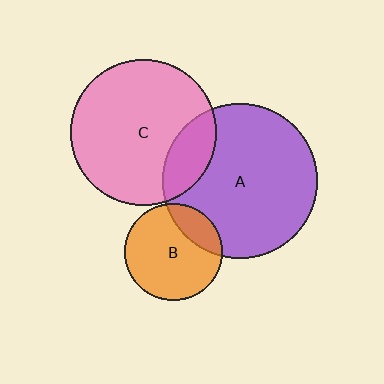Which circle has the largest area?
Circle A (purple).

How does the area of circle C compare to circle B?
Approximately 2.2 times.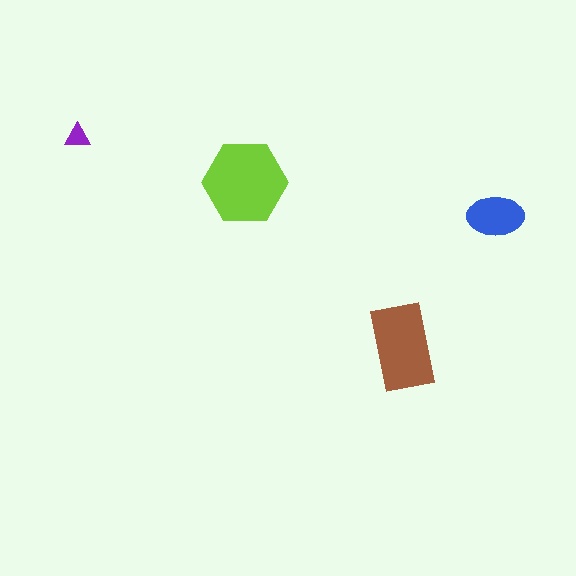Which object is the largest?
The lime hexagon.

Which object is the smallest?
The purple triangle.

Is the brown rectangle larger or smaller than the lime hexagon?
Smaller.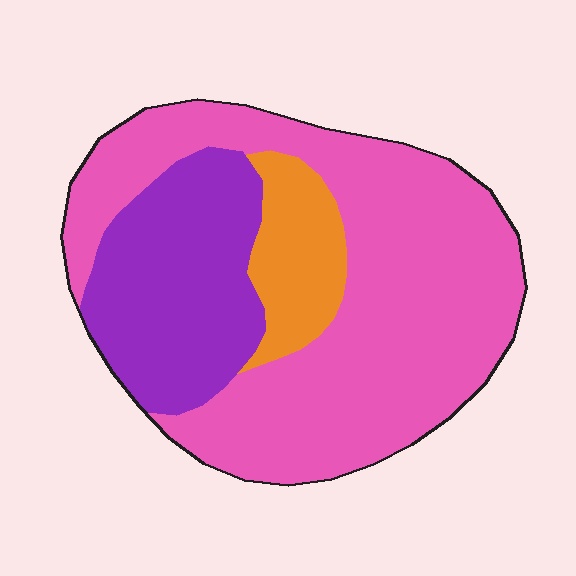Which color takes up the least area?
Orange, at roughly 10%.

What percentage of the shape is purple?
Purple covers about 25% of the shape.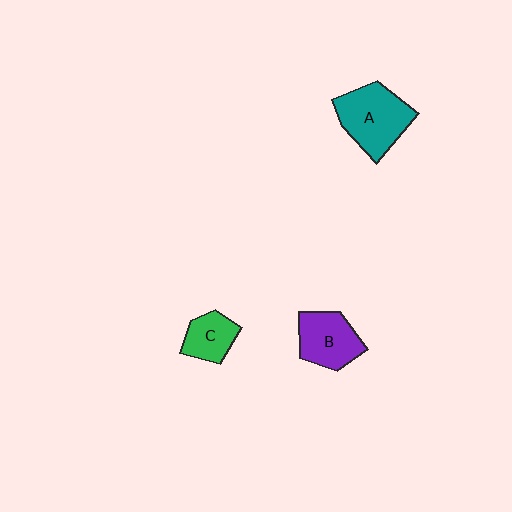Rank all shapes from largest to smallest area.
From largest to smallest: A (teal), B (purple), C (green).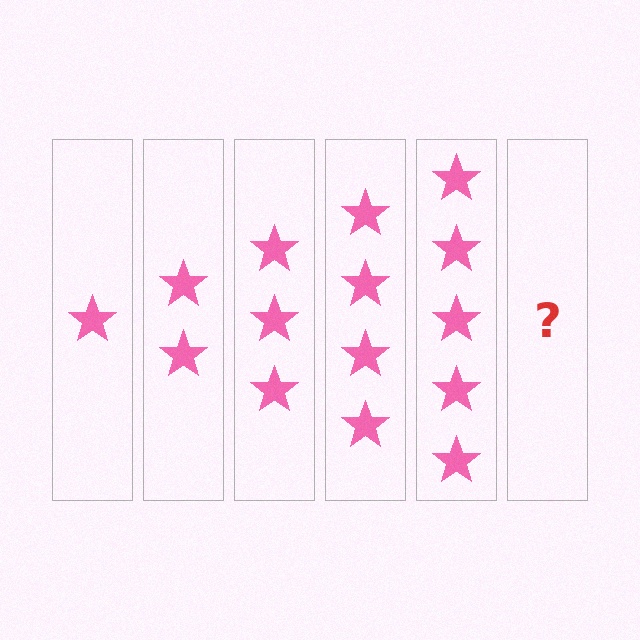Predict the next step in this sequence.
The next step is 6 stars.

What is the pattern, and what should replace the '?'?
The pattern is that each step adds one more star. The '?' should be 6 stars.